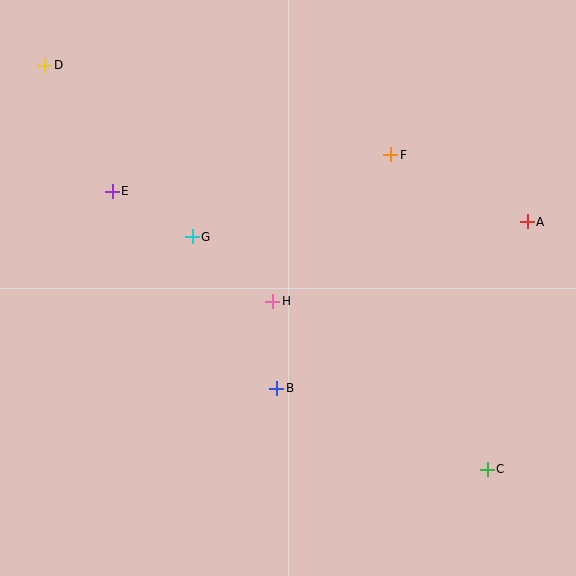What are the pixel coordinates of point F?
Point F is at (391, 155).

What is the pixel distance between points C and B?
The distance between C and B is 226 pixels.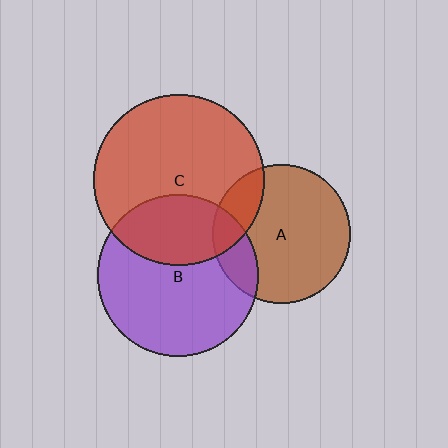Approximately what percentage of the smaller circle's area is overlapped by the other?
Approximately 20%.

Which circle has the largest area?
Circle C (red).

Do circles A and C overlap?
Yes.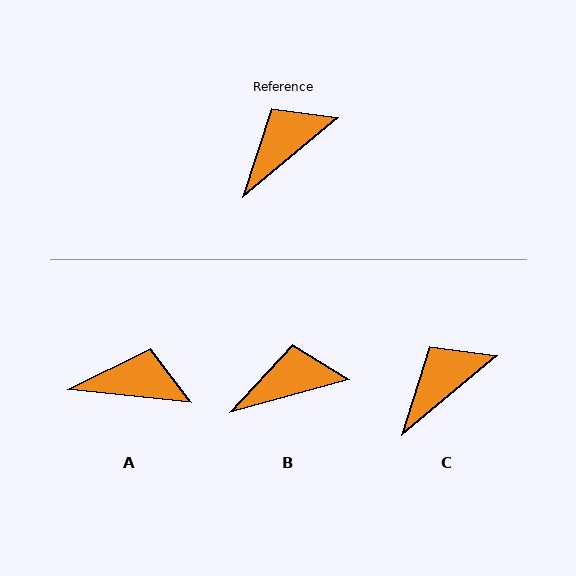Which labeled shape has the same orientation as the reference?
C.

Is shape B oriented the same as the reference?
No, it is off by about 25 degrees.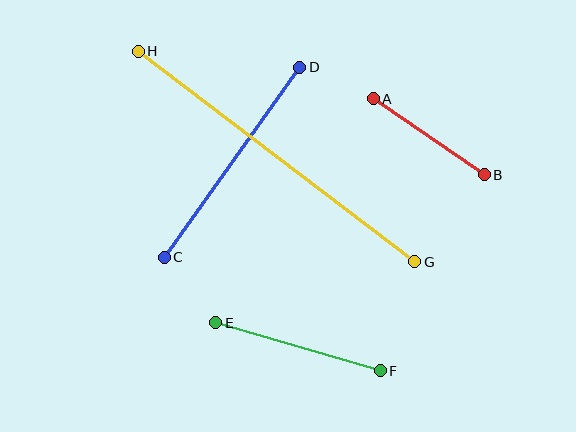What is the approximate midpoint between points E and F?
The midpoint is at approximately (298, 347) pixels.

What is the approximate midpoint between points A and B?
The midpoint is at approximately (429, 137) pixels.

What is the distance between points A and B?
The distance is approximately 135 pixels.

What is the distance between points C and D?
The distance is approximately 234 pixels.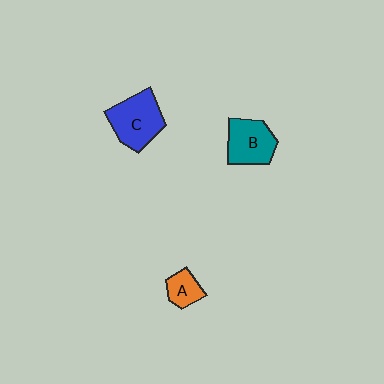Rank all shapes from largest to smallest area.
From largest to smallest: C (blue), B (teal), A (orange).